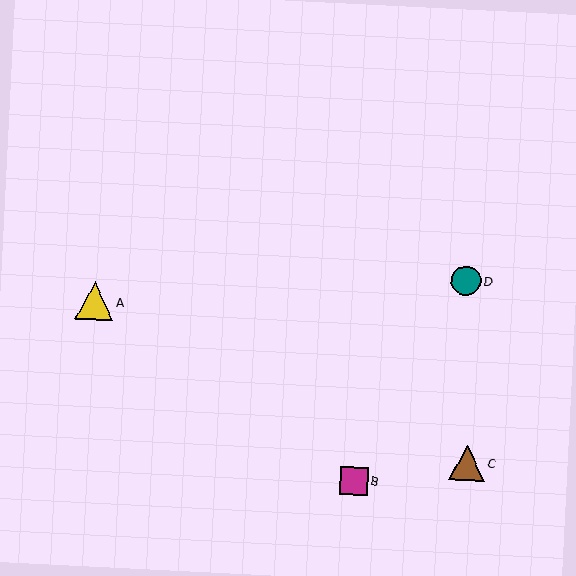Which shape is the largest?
The yellow triangle (labeled A) is the largest.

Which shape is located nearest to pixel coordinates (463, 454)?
The brown triangle (labeled C) at (467, 463) is nearest to that location.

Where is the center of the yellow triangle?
The center of the yellow triangle is at (95, 301).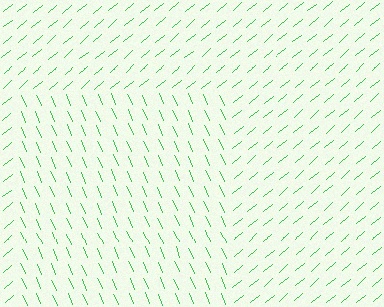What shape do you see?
I see a rectangle.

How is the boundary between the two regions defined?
The boundary is defined purely by a change in line orientation (approximately 73 degrees difference). All lines are the same color and thickness.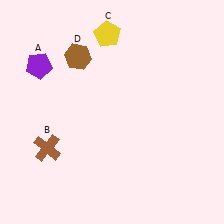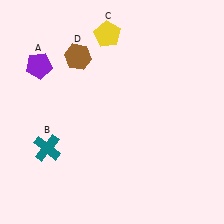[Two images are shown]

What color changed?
The cross (B) changed from brown in Image 1 to teal in Image 2.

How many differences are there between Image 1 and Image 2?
There is 1 difference between the two images.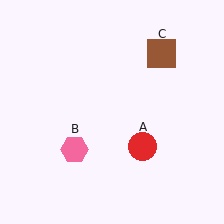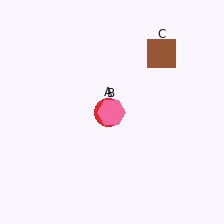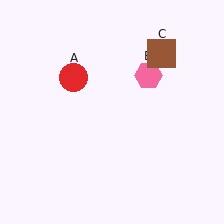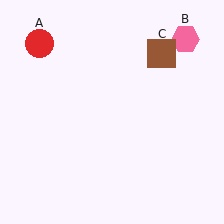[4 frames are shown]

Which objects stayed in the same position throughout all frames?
Brown square (object C) remained stationary.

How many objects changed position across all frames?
2 objects changed position: red circle (object A), pink hexagon (object B).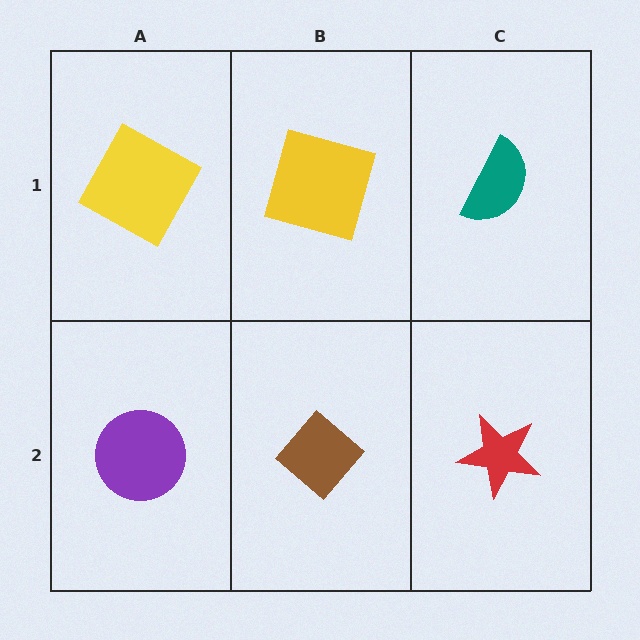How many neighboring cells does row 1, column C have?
2.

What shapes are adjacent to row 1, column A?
A purple circle (row 2, column A), a yellow square (row 1, column B).